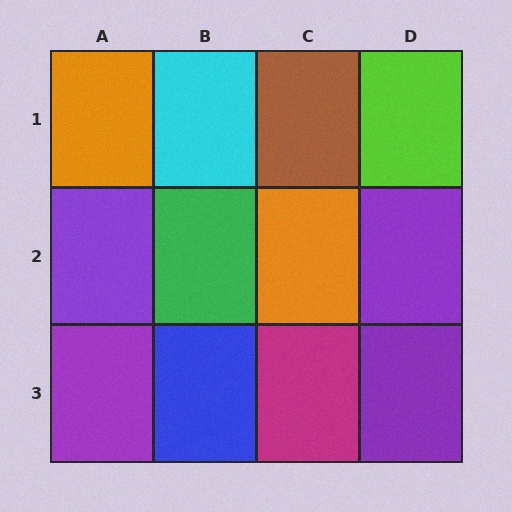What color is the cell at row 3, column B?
Blue.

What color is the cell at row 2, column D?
Purple.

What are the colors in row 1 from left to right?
Orange, cyan, brown, lime.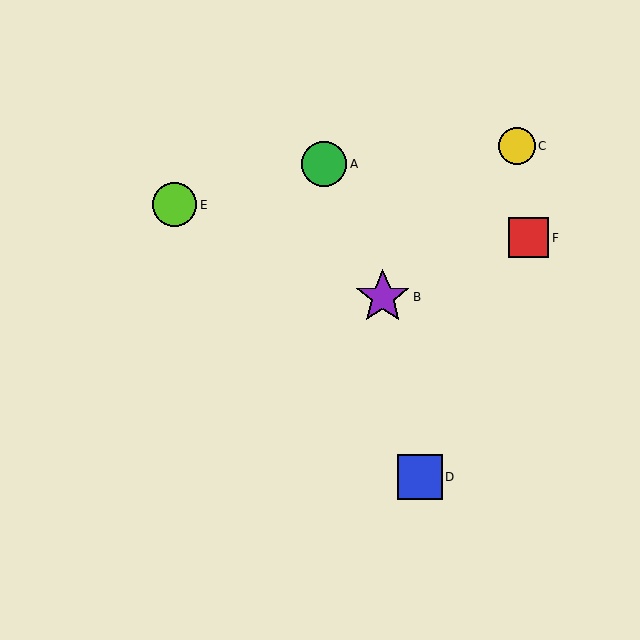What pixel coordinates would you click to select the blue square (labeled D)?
Click at (420, 477) to select the blue square D.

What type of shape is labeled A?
Shape A is a green circle.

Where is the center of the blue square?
The center of the blue square is at (420, 477).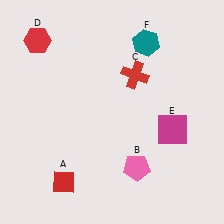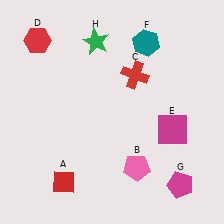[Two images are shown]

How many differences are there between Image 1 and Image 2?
There are 2 differences between the two images.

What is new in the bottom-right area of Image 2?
A magenta pentagon (G) was added in the bottom-right area of Image 2.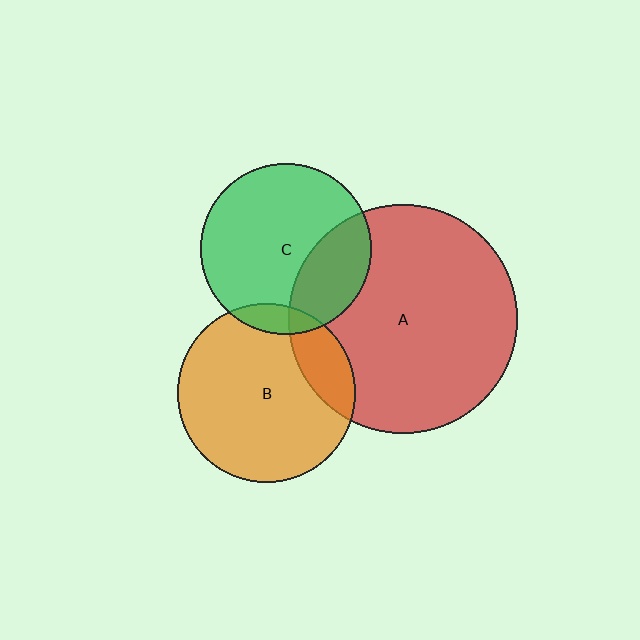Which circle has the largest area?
Circle A (red).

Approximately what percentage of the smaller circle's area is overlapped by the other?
Approximately 10%.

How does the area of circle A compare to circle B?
Approximately 1.6 times.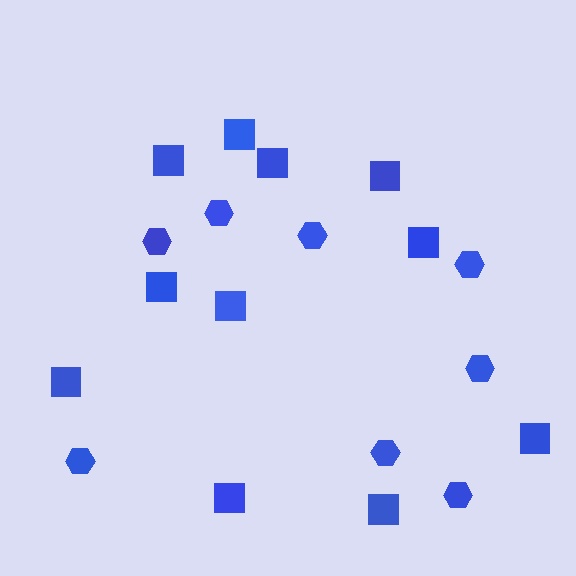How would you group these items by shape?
There are 2 groups: one group of hexagons (8) and one group of squares (11).